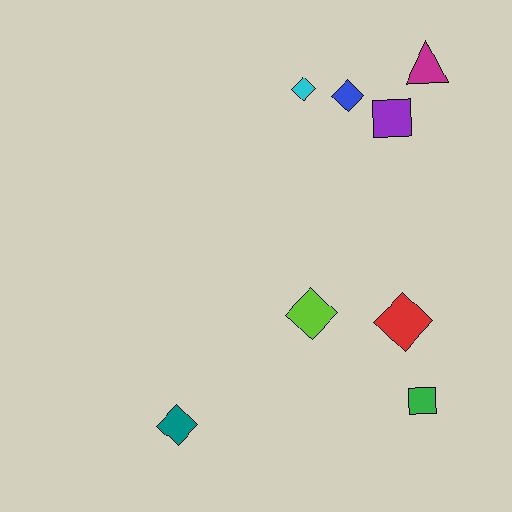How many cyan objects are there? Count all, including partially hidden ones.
There is 1 cyan object.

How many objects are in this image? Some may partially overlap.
There are 8 objects.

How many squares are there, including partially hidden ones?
There are 2 squares.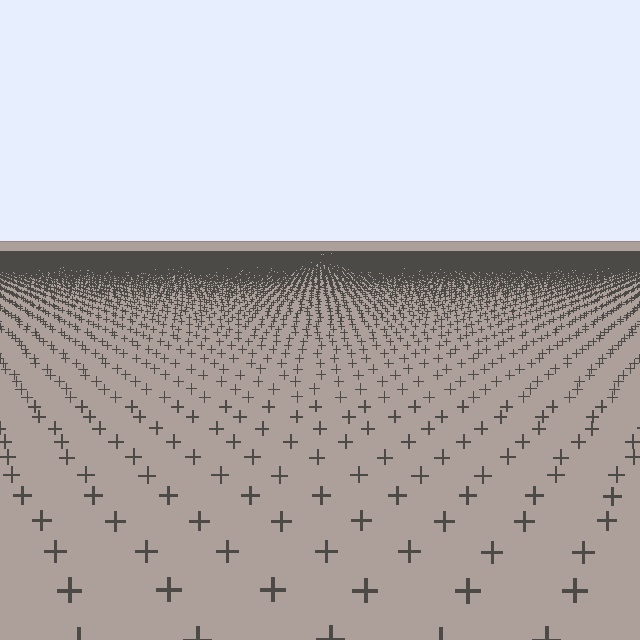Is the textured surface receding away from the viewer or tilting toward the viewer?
The surface is receding away from the viewer. Texture elements get smaller and denser toward the top.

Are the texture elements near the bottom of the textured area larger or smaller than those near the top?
Larger. Near the bottom, elements are closer to the viewer and appear at a bigger on-screen size.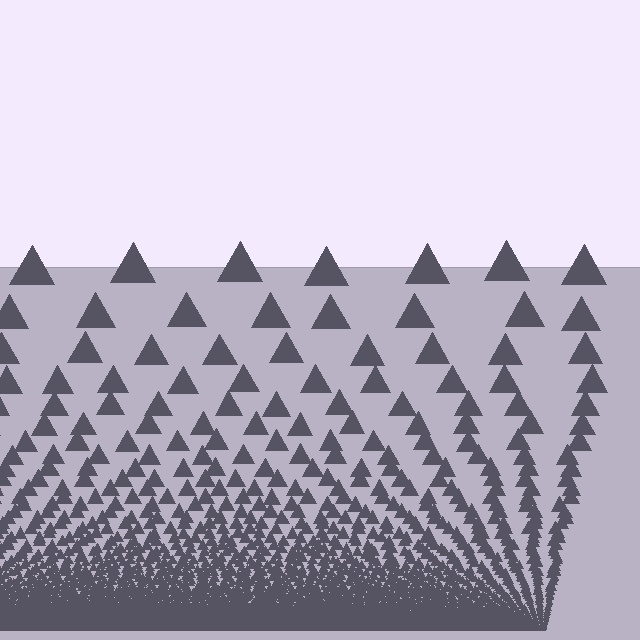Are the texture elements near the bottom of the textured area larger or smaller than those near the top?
Smaller. The gradient is inverted — elements near the bottom are smaller and denser.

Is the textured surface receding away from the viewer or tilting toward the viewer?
The surface appears to tilt toward the viewer. Texture elements get larger and sparser toward the top.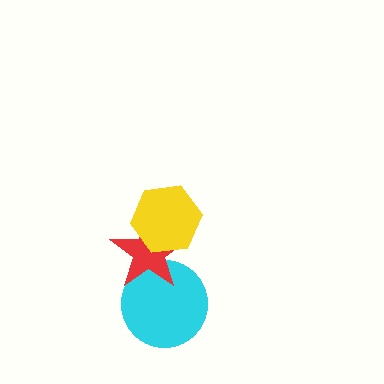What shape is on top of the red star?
The yellow hexagon is on top of the red star.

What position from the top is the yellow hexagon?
The yellow hexagon is 1st from the top.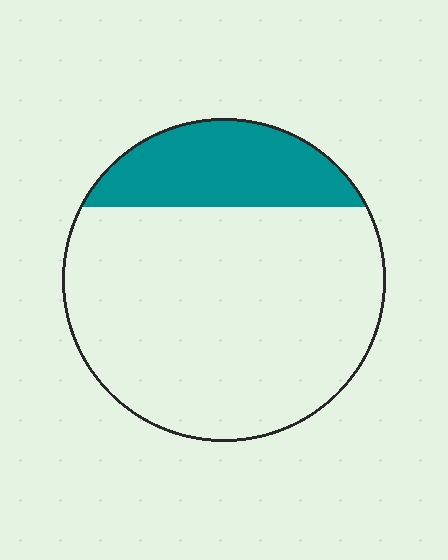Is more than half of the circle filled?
No.